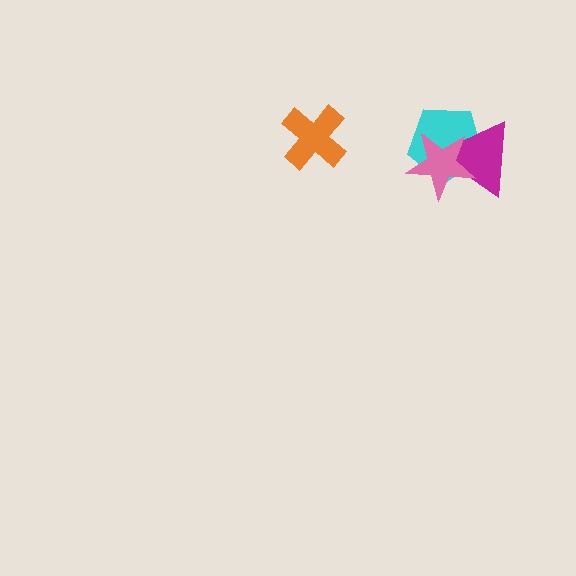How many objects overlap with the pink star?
2 objects overlap with the pink star.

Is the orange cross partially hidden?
No, no other shape covers it.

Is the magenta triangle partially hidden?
Yes, it is partially covered by another shape.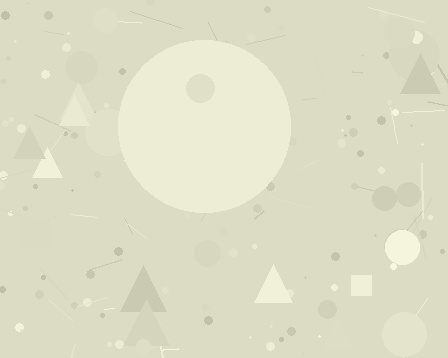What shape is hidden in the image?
A circle is hidden in the image.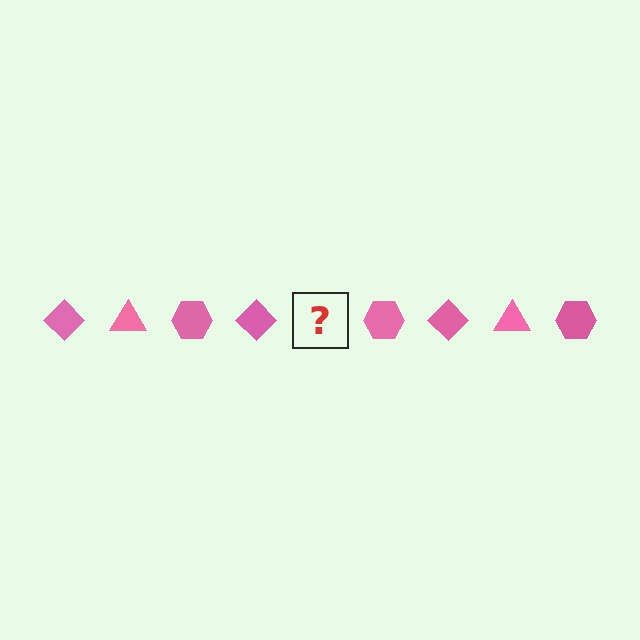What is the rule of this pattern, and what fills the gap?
The rule is that the pattern cycles through diamond, triangle, hexagon shapes in pink. The gap should be filled with a pink triangle.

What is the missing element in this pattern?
The missing element is a pink triangle.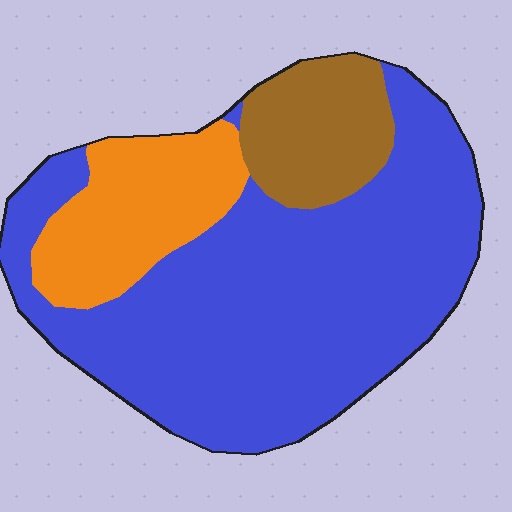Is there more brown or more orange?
Orange.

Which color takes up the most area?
Blue, at roughly 65%.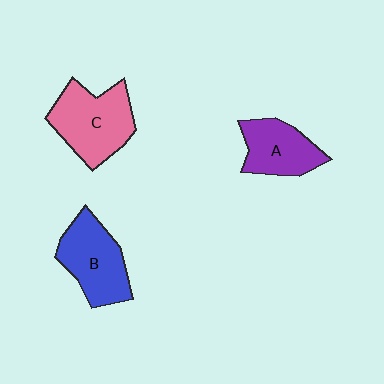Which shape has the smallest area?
Shape A (purple).